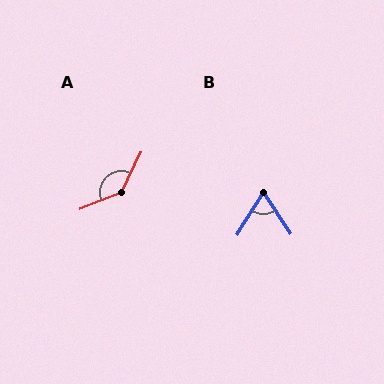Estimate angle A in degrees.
Approximately 137 degrees.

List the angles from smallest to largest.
B (65°), A (137°).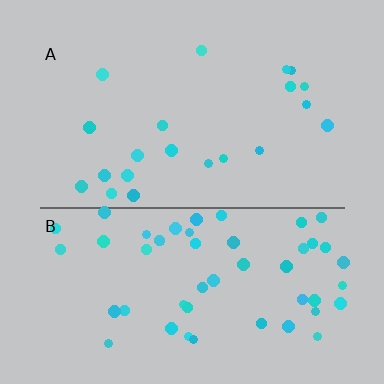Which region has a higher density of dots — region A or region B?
B (the bottom).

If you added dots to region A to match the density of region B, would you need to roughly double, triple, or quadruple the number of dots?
Approximately double.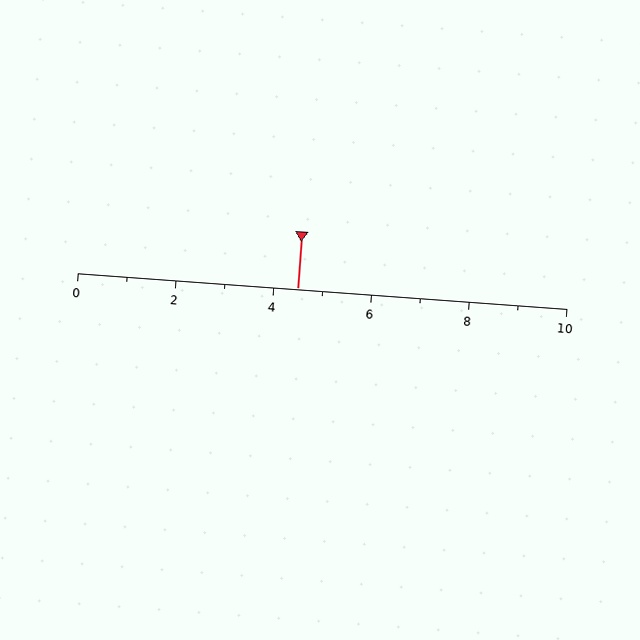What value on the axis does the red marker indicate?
The marker indicates approximately 4.5.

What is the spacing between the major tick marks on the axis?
The major ticks are spaced 2 apart.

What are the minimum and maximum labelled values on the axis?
The axis runs from 0 to 10.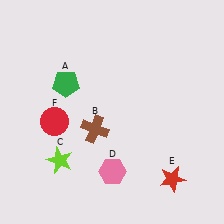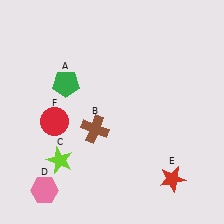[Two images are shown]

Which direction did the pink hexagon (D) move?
The pink hexagon (D) moved left.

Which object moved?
The pink hexagon (D) moved left.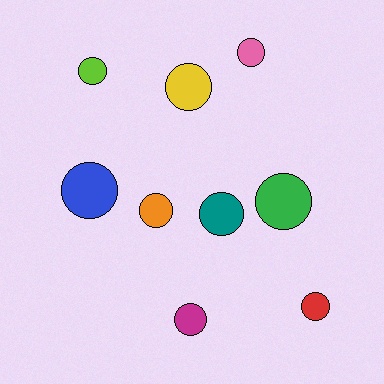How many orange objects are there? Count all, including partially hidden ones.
There is 1 orange object.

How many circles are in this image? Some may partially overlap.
There are 9 circles.